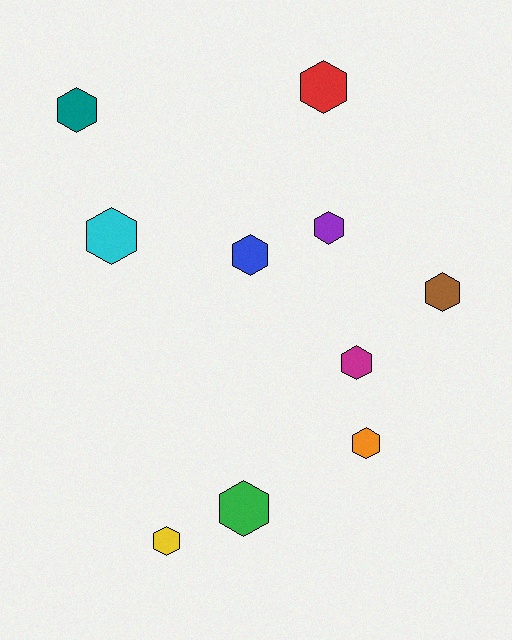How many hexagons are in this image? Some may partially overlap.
There are 10 hexagons.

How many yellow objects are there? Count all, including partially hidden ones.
There is 1 yellow object.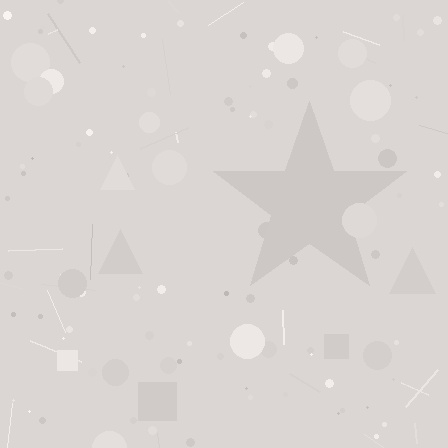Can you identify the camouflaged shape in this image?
The camouflaged shape is a star.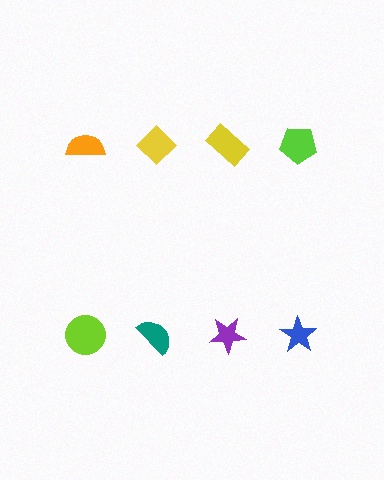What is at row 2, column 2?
A teal semicircle.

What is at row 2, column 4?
A blue star.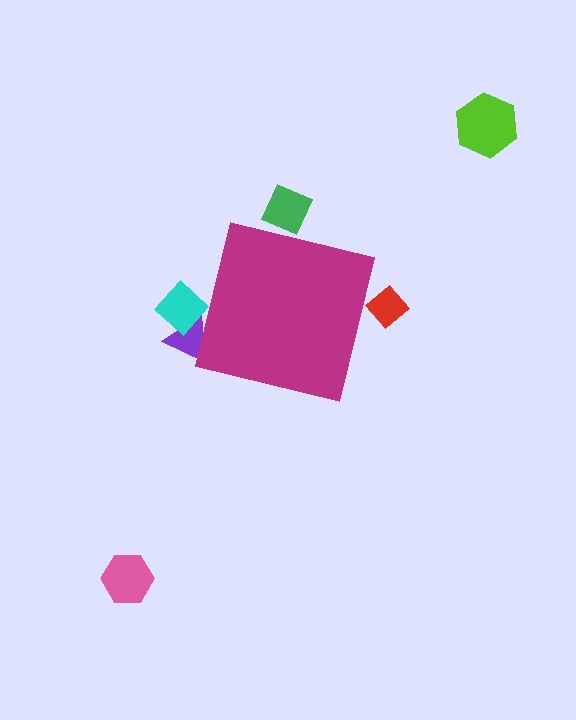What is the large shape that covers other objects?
A magenta square.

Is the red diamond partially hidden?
Yes, the red diamond is partially hidden behind the magenta square.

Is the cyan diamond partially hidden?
Yes, the cyan diamond is partially hidden behind the magenta square.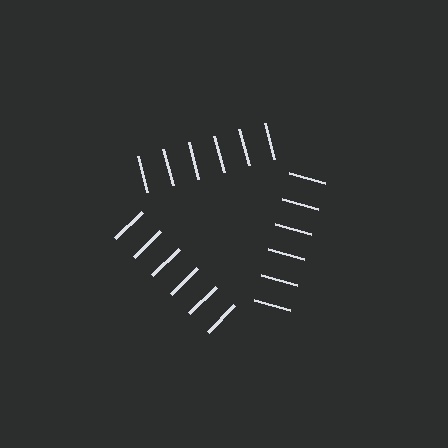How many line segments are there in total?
18 — 6 along each of the 3 edges.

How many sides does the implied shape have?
3 sides — the line-ends trace a triangle.